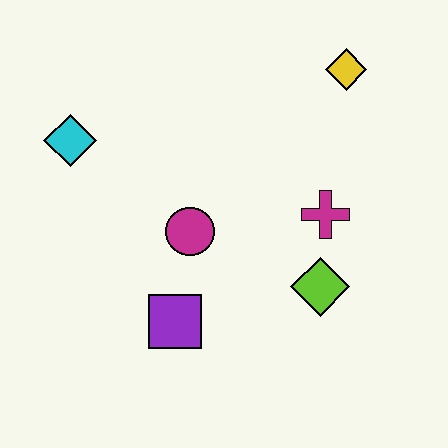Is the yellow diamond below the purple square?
No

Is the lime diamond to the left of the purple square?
No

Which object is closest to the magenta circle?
The purple square is closest to the magenta circle.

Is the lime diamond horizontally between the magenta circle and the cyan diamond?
No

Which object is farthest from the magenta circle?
The yellow diamond is farthest from the magenta circle.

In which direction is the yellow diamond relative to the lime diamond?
The yellow diamond is above the lime diamond.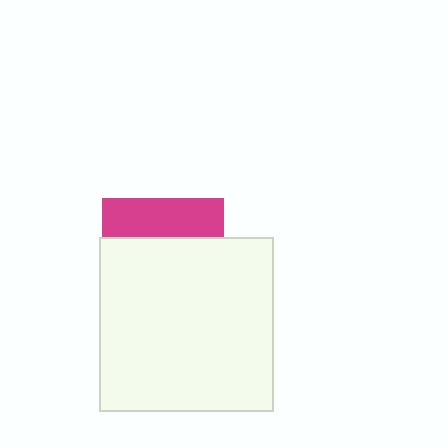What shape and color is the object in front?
The object in front is a white square.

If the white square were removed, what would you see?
You would see the complete magenta square.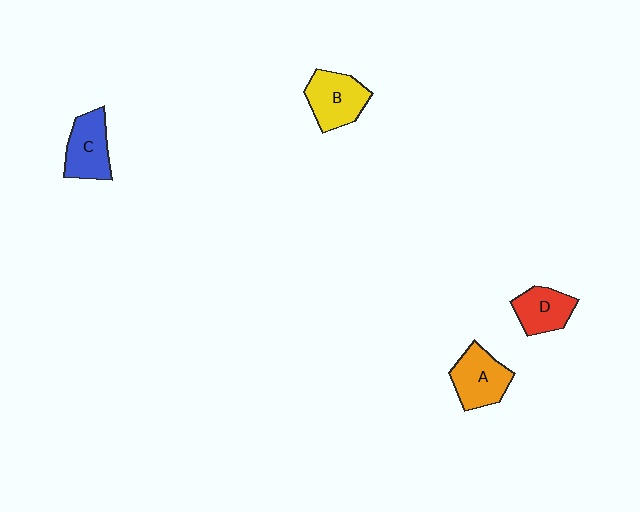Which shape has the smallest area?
Shape D (red).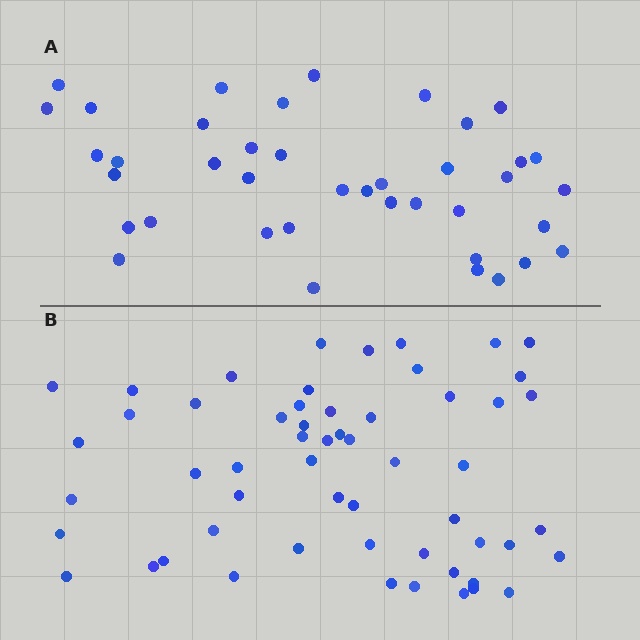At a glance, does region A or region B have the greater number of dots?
Region B (the bottom region) has more dots.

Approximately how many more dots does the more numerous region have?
Region B has approximately 15 more dots than region A.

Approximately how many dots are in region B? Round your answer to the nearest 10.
About 60 dots. (The exact count is 56, which rounds to 60.)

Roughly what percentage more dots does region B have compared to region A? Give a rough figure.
About 40% more.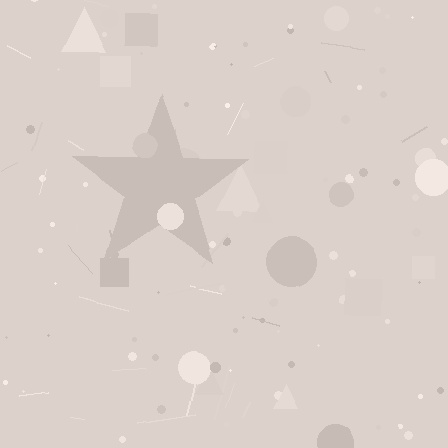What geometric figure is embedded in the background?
A star is embedded in the background.